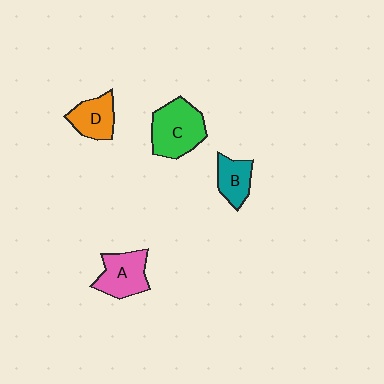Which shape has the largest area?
Shape C (green).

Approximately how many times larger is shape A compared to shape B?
Approximately 1.4 times.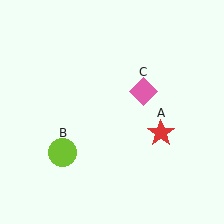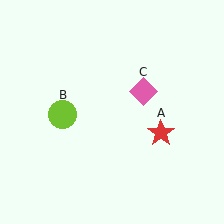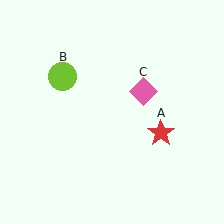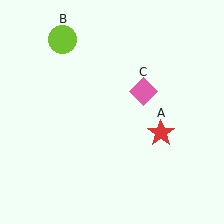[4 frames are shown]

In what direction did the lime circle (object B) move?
The lime circle (object B) moved up.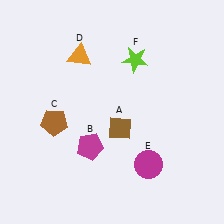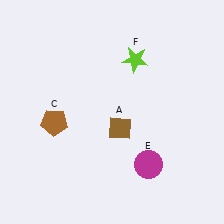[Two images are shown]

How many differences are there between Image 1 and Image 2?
There are 2 differences between the two images.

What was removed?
The magenta pentagon (B), the orange triangle (D) were removed in Image 2.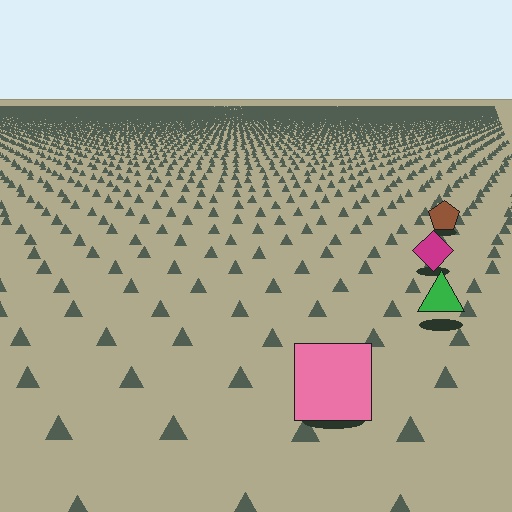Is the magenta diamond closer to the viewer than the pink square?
No. The pink square is closer — you can tell from the texture gradient: the ground texture is coarser near it.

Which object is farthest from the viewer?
The brown pentagon is farthest from the viewer. It appears smaller and the ground texture around it is denser.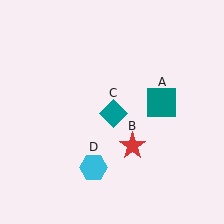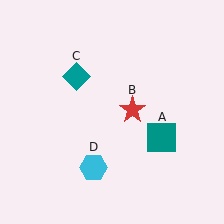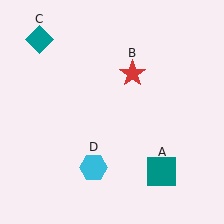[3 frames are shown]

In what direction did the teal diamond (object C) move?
The teal diamond (object C) moved up and to the left.